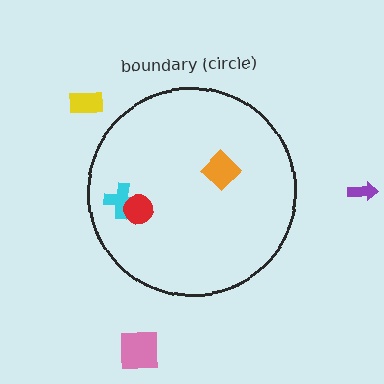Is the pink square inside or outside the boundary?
Outside.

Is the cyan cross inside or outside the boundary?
Inside.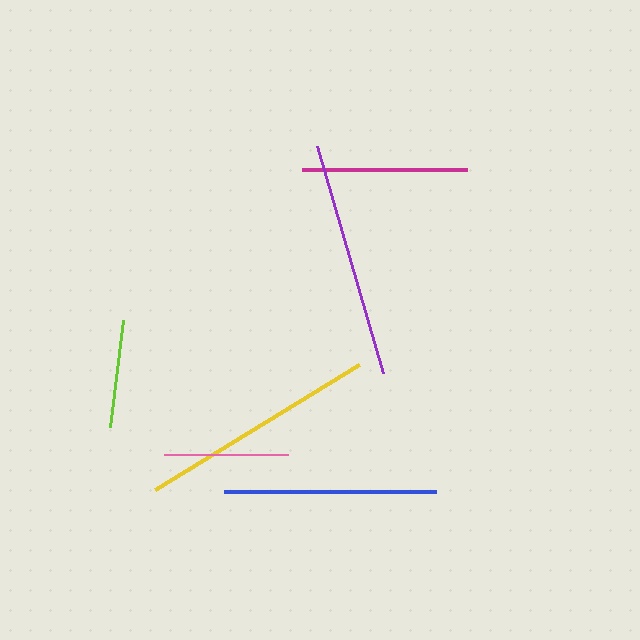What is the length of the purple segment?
The purple segment is approximately 236 pixels long.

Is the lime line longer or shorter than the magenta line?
The magenta line is longer than the lime line.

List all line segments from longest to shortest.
From longest to shortest: yellow, purple, blue, magenta, pink, lime.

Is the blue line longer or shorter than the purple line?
The purple line is longer than the blue line.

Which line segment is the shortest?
The lime line is the shortest at approximately 108 pixels.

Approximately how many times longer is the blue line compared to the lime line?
The blue line is approximately 2.0 times the length of the lime line.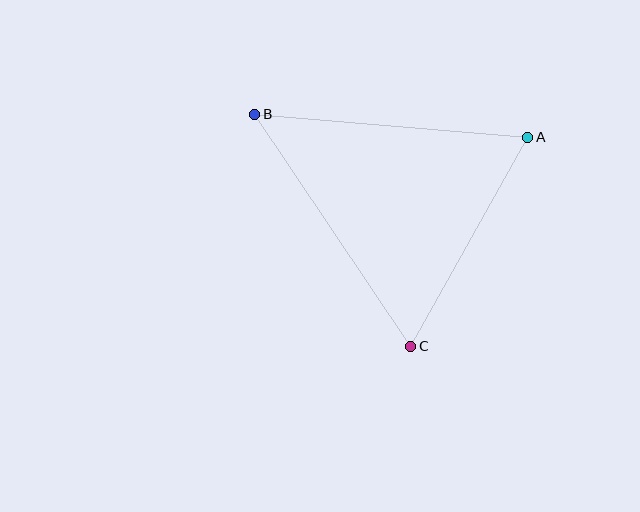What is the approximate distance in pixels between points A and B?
The distance between A and B is approximately 274 pixels.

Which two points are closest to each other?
Points A and C are closest to each other.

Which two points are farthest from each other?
Points B and C are farthest from each other.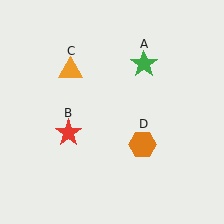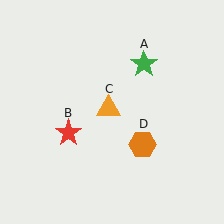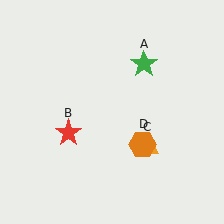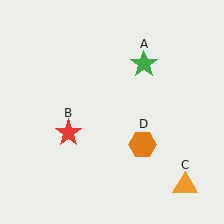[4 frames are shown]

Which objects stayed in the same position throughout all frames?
Green star (object A) and red star (object B) and orange hexagon (object D) remained stationary.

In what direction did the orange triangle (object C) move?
The orange triangle (object C) moved down and to the right.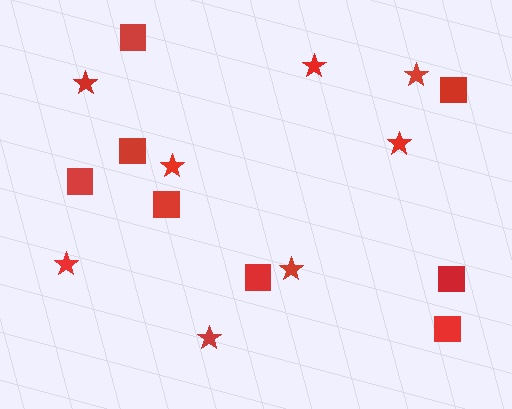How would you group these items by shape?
There are 2 groups: one group of squares (8) and one group of stars (8).